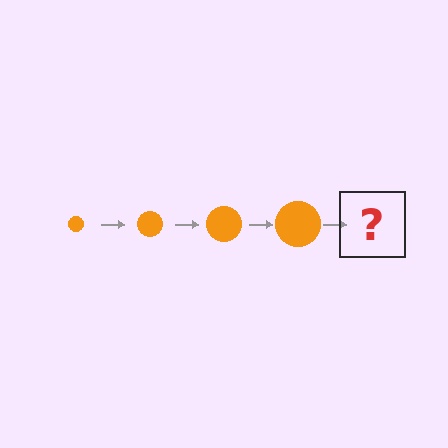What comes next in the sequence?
The next element should be an orange circle, larger than the previous one.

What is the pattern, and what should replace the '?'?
The pattern is that the circle gets progressively larger each step. The '?' should be an orange circle, larger than the previous one.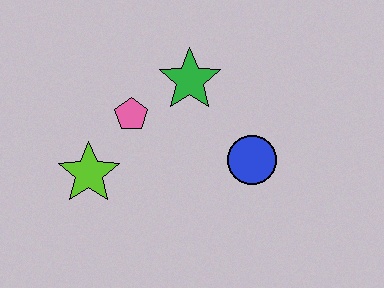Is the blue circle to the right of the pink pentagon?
Yes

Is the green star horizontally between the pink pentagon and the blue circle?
Yes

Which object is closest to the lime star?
The pink pentagon is closest to the lime star.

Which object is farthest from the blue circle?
The lime star is farthest from the blue circle.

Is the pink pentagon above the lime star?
Yes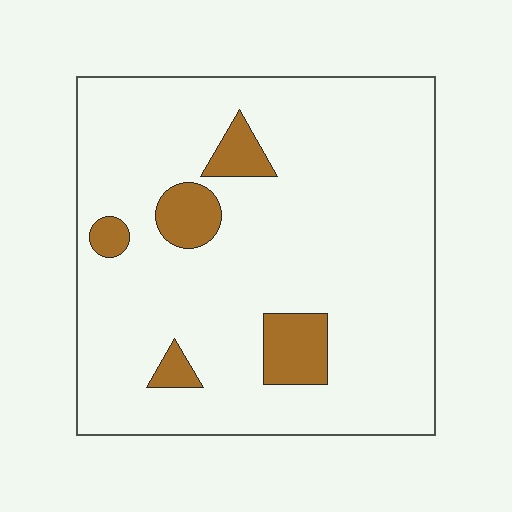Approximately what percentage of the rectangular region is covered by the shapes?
Approximately 10%.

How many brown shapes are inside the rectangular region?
5.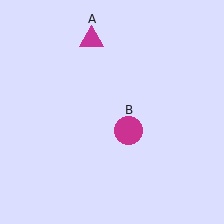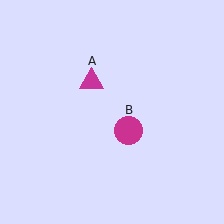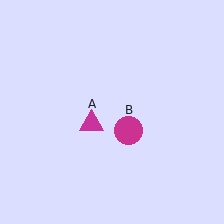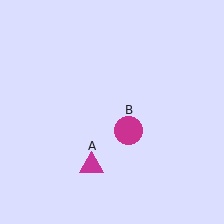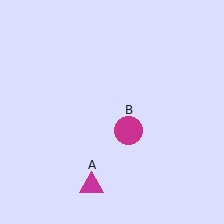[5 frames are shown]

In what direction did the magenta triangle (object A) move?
The magenta triangle (object A) moved down.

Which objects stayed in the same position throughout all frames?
Magenta circle (object B) remained stationary.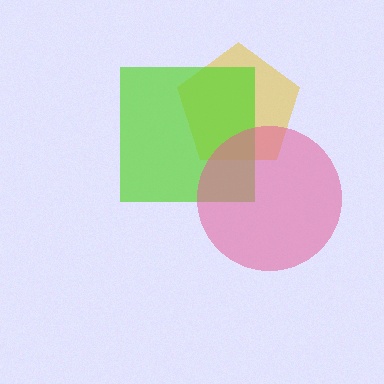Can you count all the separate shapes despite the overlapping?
Yes, there are 3 separate shapes.